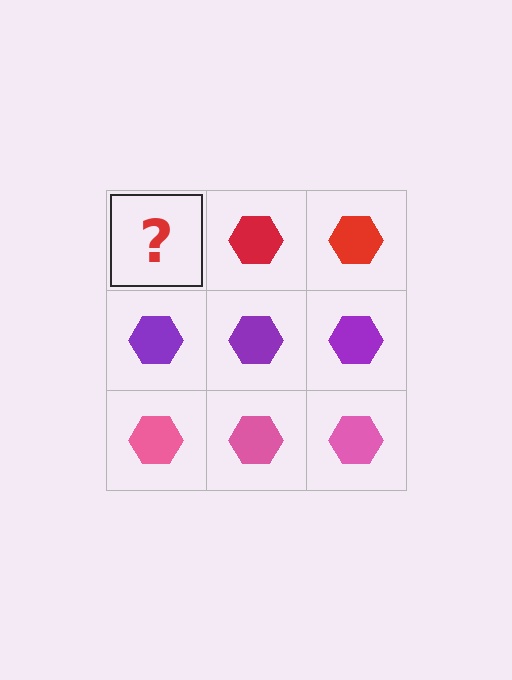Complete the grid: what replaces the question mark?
The question mark should be replaced with a red hexagon.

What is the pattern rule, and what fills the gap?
The rule is that each row has a consistent color. The gap should be filled with a red hexagon.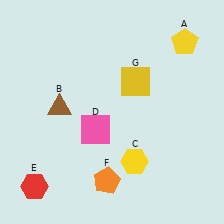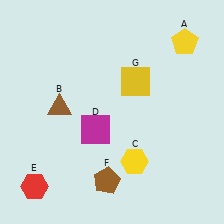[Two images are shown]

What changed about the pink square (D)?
In Image 1, D is pink. In Image 2, it changed to magenta.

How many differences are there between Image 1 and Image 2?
There are 2 differences between the two images.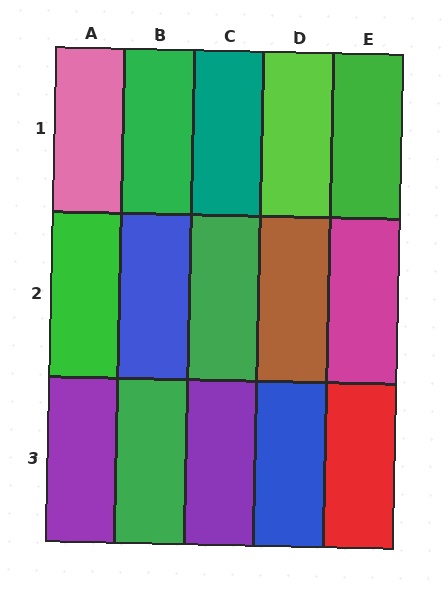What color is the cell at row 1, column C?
Teal.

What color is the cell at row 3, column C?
Purple.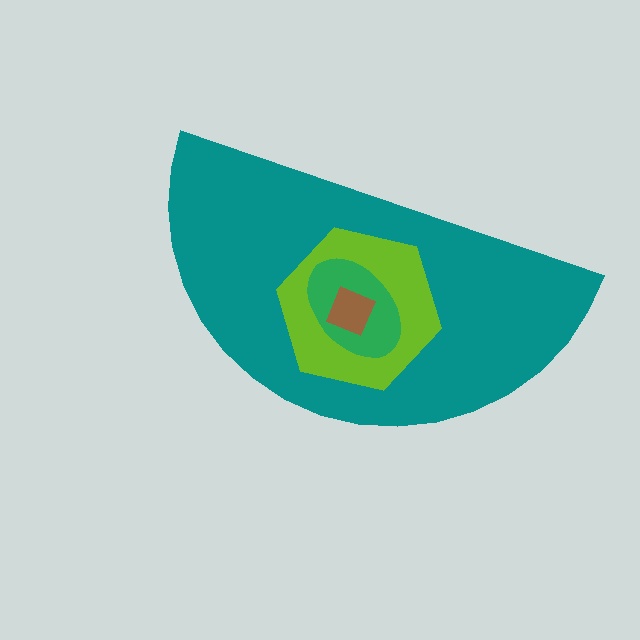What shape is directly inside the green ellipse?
The brown square.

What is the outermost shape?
The teal semicircle.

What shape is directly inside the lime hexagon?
The green ellipse.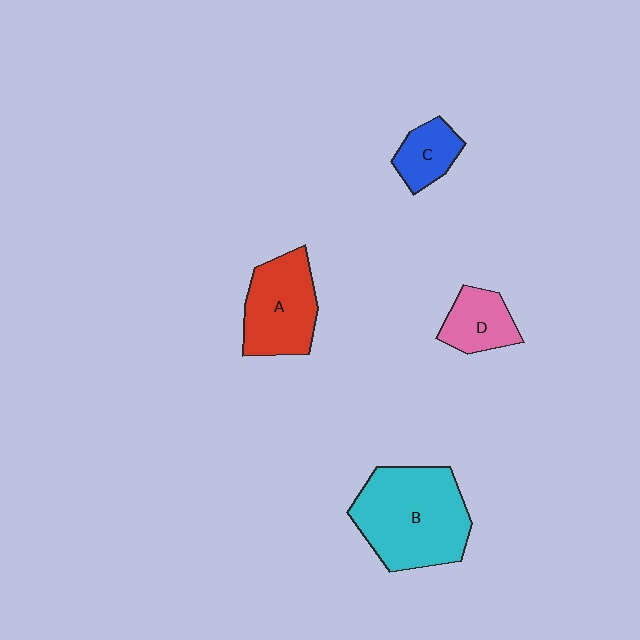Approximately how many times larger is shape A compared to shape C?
Approximately 1.9 times.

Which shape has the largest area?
Shape B (cyan).